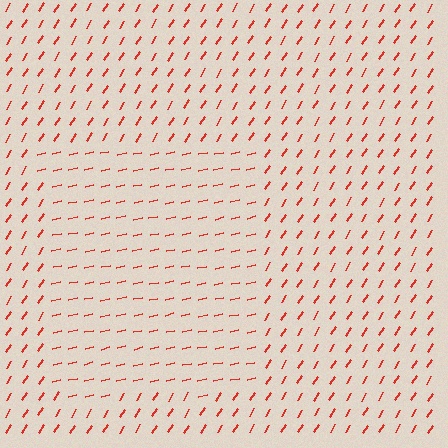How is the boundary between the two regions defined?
The boundary is defined purely by a change in line orientation (approximately 45 degrees difference). All lines are the same color and thickness.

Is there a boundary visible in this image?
Yes, there is a texture boundary formed by a change in line orientation.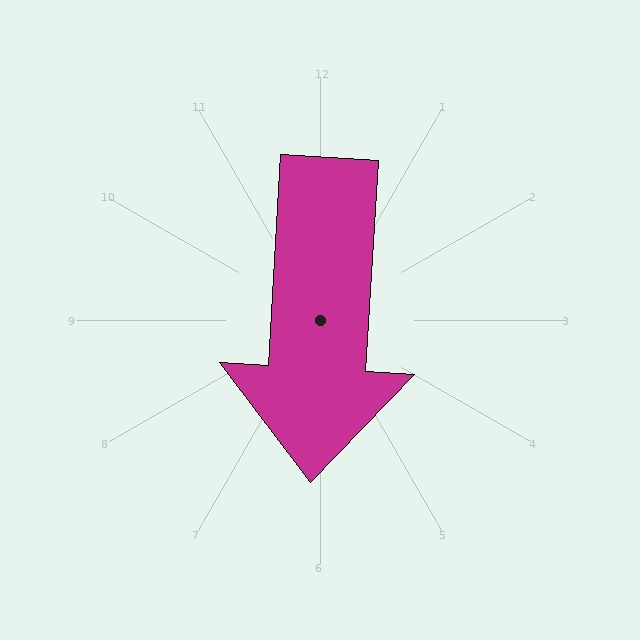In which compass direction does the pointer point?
South.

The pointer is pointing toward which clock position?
Roughly 6 o'clock.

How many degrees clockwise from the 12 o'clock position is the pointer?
Approximately 183 degrees.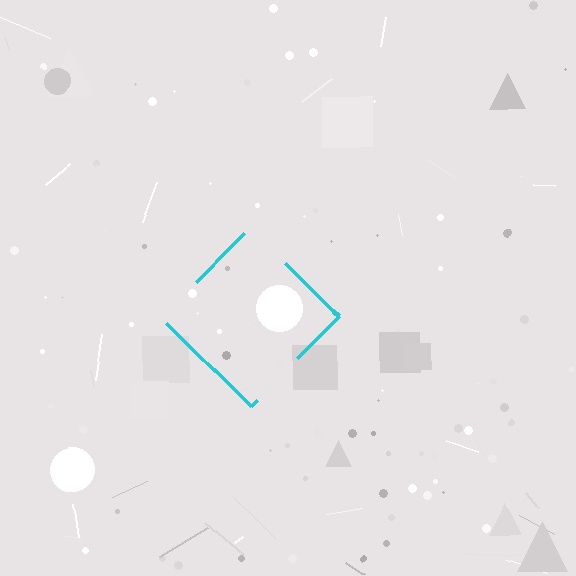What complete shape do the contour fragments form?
The contour fragments form a diamond.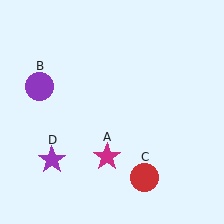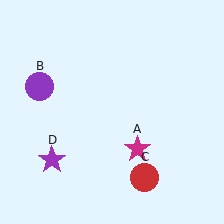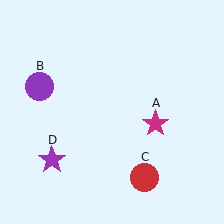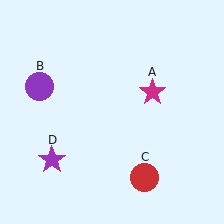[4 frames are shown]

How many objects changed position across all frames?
1 object changed position: magenta star (object A).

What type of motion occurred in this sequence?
The magenta star (object A) rotated counterclockwise around the center of the scene.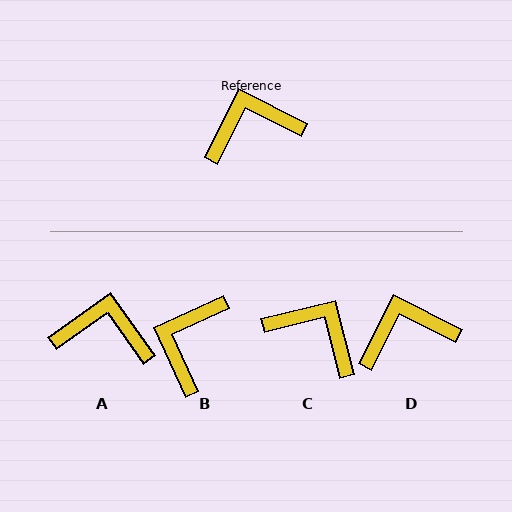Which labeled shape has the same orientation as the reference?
D.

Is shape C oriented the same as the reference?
No, it is off by about 49 degrees.